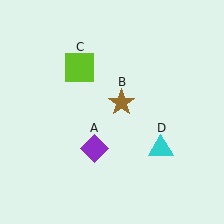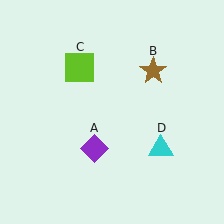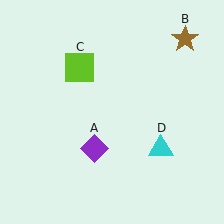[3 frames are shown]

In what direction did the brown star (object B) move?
The brown star (object B) moved up and to the right.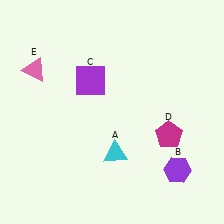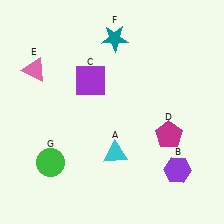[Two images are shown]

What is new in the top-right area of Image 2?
A teal star (F) was added in the top-right area of Image 2.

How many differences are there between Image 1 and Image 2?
There are 2 differences between the two images.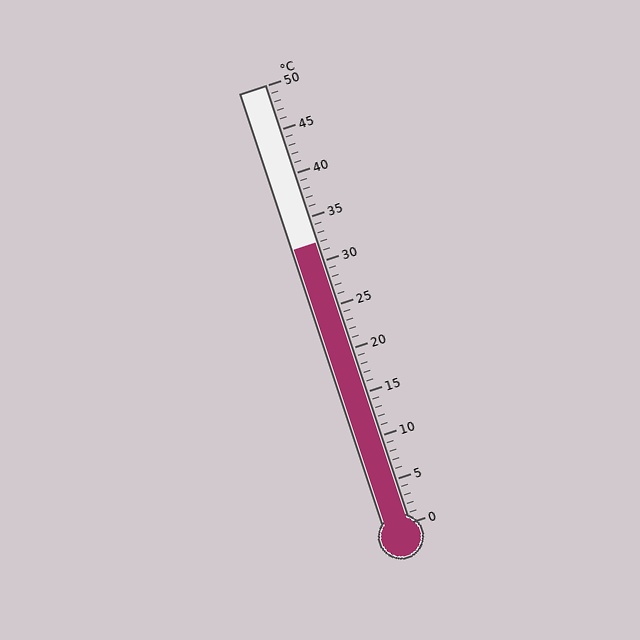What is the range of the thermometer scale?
The thermometer scale ranges from 0°C to 50°C.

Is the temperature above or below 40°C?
The temperature is below 40°C.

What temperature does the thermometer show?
The thermometer shows approximately 32°C.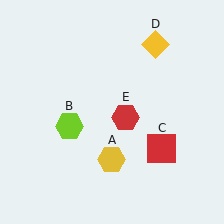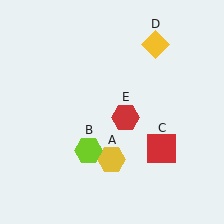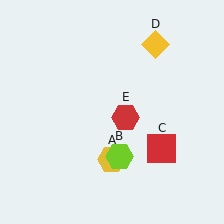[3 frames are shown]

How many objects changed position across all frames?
1 object changed position: lime hexagon (object B).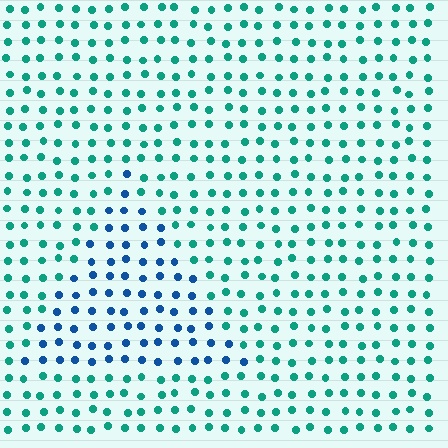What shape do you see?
I see a triangle.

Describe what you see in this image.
The image is filled with small teal elements in a uniform arrangement. A triangle-shaped region is visible where the elements are tinted to a slightly different hue, forming a subtle color boundary.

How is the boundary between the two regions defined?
The boundary is defined purely by a slight shift in hue (about 45 degrees). Spacing, size, and orientation are identical on both sides.